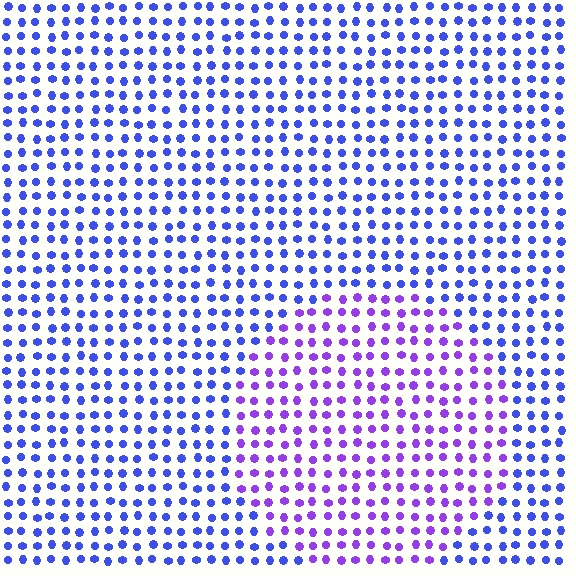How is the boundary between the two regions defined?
The boundary is defined purely by a slight shift in hue (about 38 degrees). Spacing, size, and orientation are identical on both sides.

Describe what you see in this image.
The image is filled with small blue elements in a uniform arrangement. A circle-shaped region is visible where the elements are tinted to a slightly different hue, forming a subtle color boundary.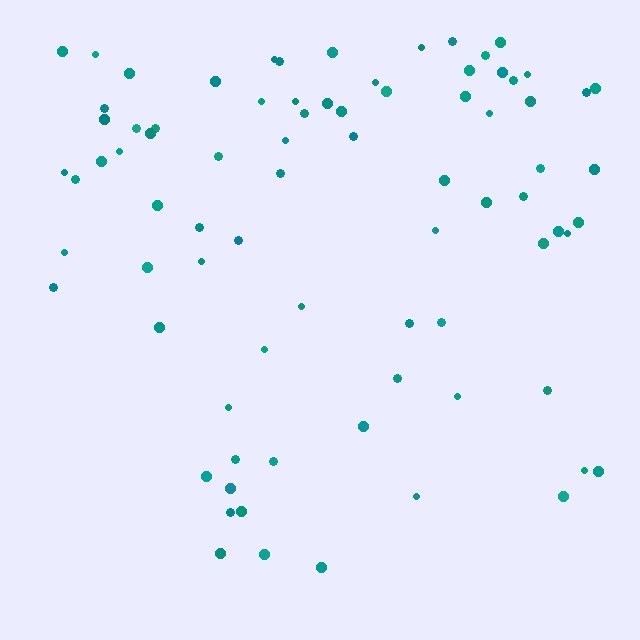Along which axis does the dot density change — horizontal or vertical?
Vertical.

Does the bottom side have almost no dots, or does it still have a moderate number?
Still a moderate number, just noticeably fewer than the top.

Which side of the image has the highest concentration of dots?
The top.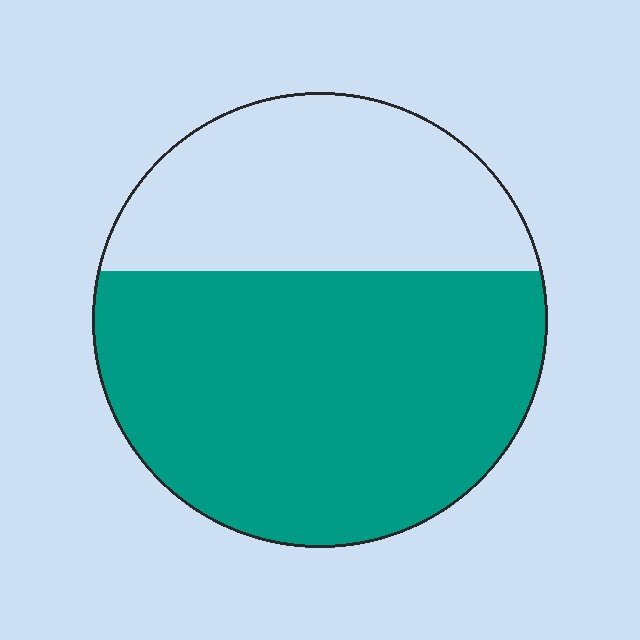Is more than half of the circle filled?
Yes.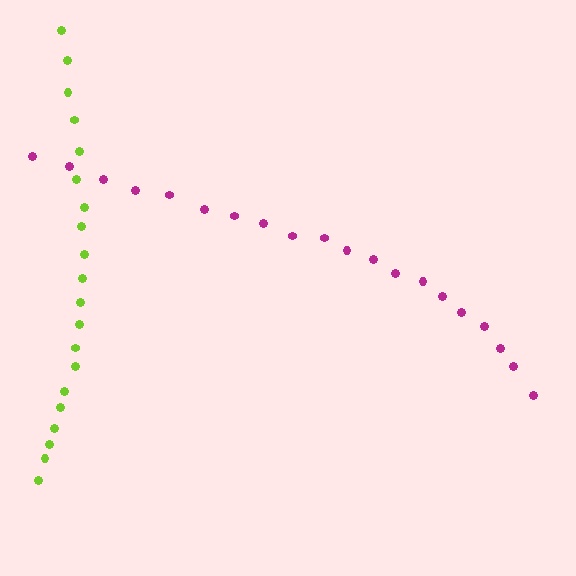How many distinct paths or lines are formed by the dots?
There are 2 distinct paths.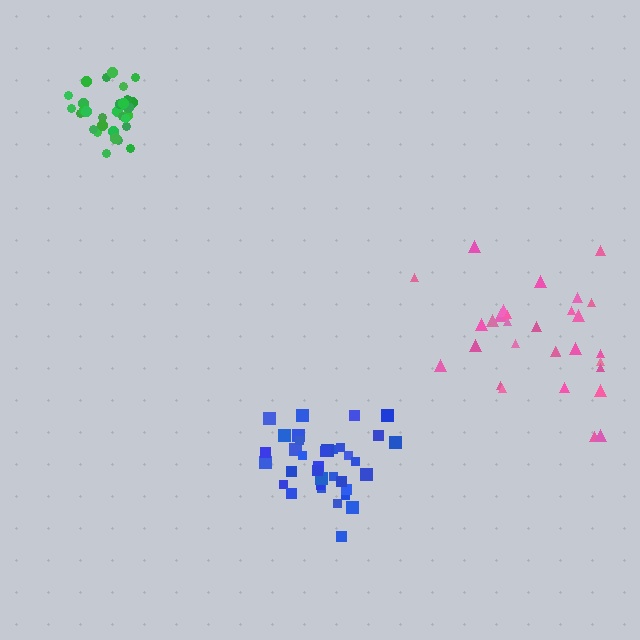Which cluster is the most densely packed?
Green.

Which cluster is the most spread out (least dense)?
Pink.